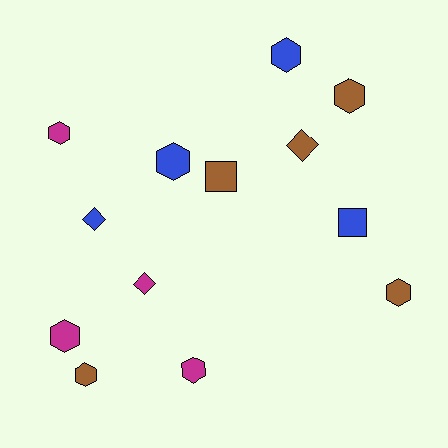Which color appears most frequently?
Brown, with 5 objects.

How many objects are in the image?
There are 13 objects.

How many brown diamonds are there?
There is 1 brown diamond.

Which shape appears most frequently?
Hexagon, with 8 objects.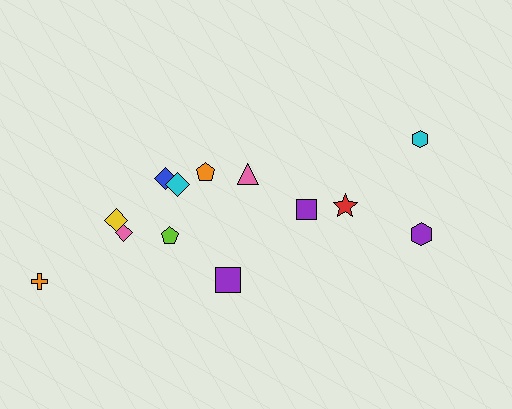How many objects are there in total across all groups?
There are 13 objects.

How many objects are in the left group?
There are 8 objects.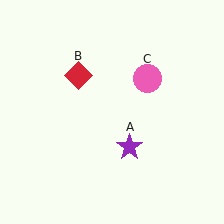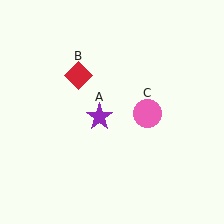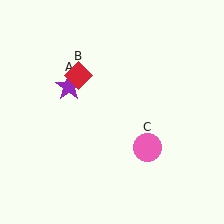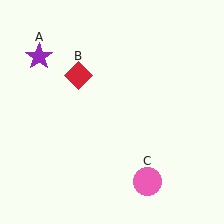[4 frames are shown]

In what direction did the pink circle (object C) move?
The pink circle (object C) moved down.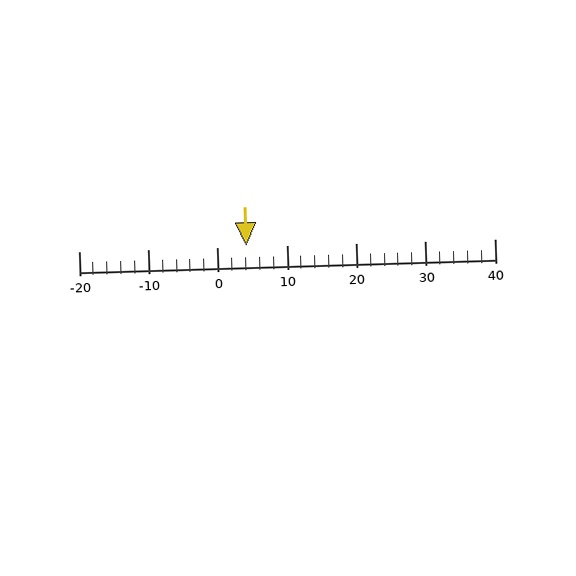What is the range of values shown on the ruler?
The ruler shows values from -20 to 40.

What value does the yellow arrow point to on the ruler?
The yellow arrow points to approximately 4.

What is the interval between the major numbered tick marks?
The major tick marks are spaced 10 units apart.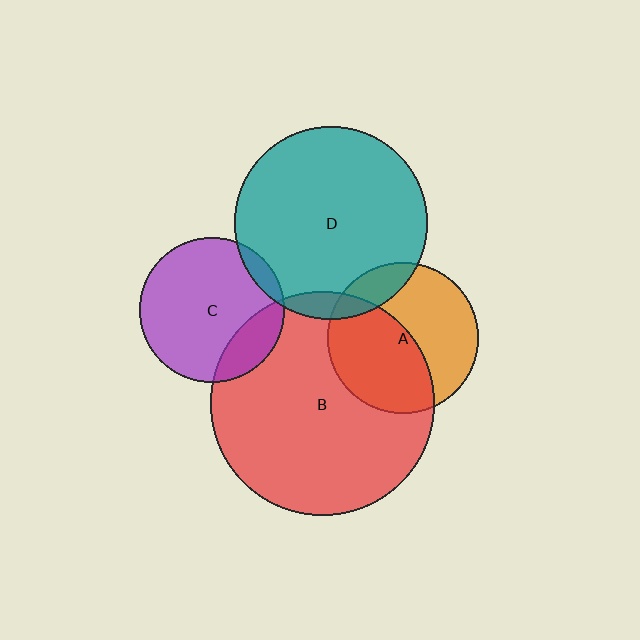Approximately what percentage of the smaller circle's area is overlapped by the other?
Approximately 5%.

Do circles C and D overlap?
Yes.